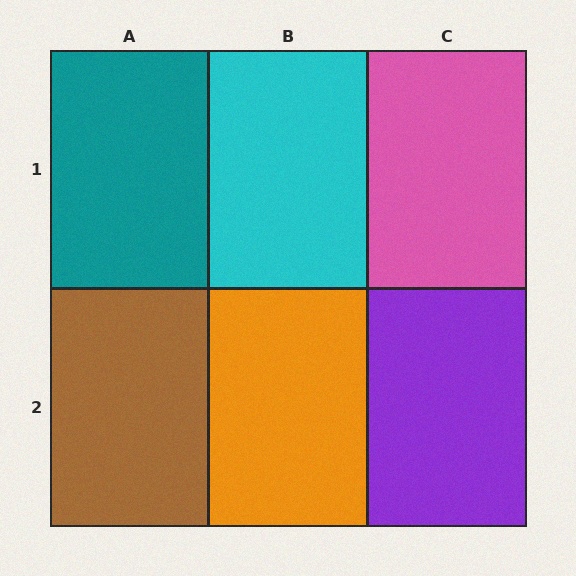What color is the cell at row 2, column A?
Brown.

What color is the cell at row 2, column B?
Orange.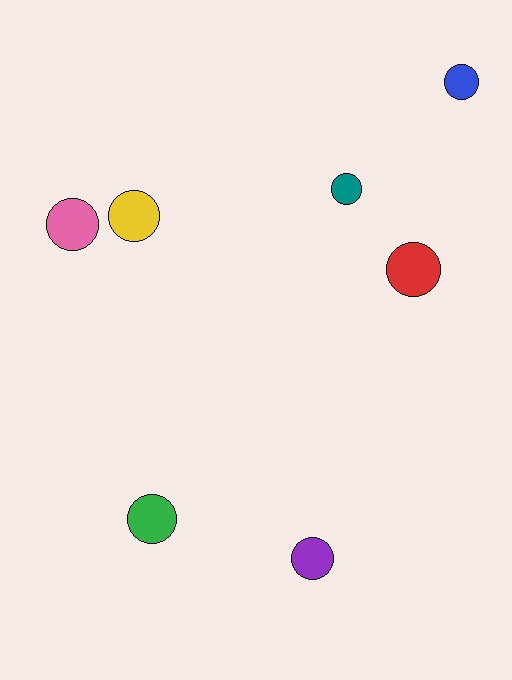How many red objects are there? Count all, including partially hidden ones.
There is 1 red object.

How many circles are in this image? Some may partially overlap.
There are 7 circles.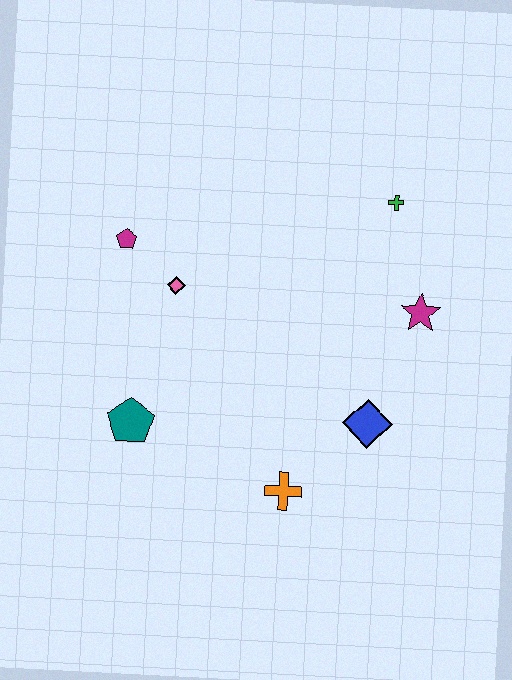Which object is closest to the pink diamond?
The magenta pentagon is closest to the pink diamond.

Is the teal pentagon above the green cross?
No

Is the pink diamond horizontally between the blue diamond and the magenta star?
No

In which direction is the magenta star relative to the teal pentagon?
The magenta star is to the right of the teal pentagon.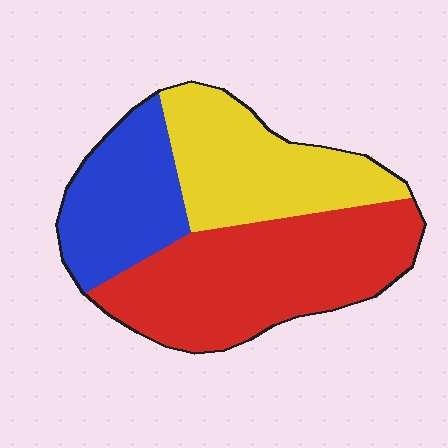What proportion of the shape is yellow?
Yellow takes up about one third (1/3) of the shape.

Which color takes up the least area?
Blue, at roughly 25%.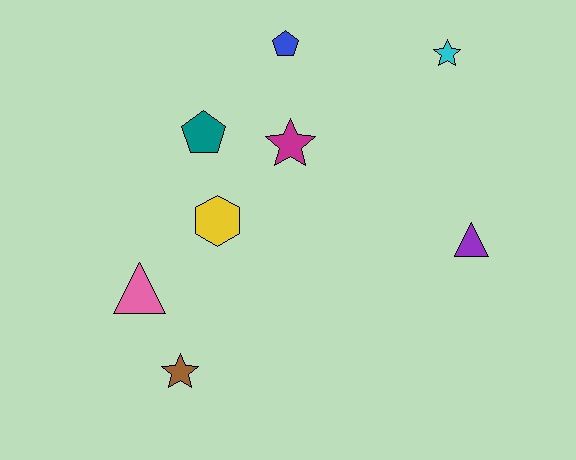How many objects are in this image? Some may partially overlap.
There are 8 objects.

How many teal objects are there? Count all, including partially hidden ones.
There is 1 teal object.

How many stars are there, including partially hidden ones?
There are 3 stars.